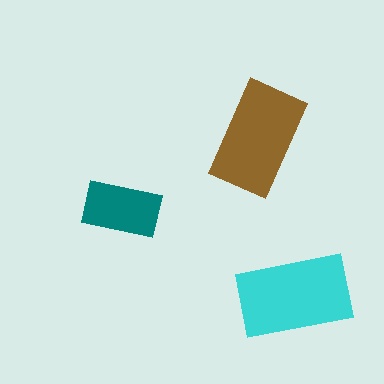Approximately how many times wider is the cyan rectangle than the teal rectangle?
About 1.5 times wider.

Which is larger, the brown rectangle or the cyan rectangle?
The cyan one.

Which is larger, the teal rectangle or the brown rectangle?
The brown one.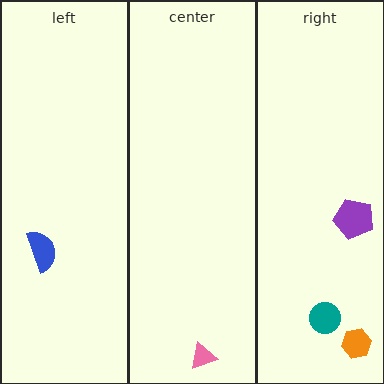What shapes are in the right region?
The orange hexagon, the teal circle, the purple pentagon.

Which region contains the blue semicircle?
The left region.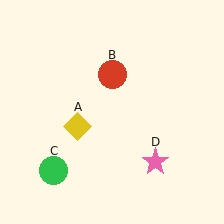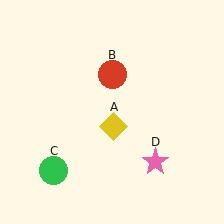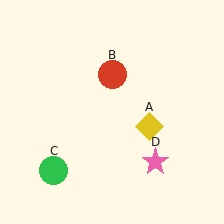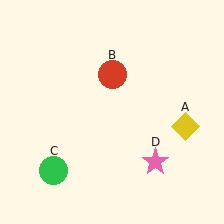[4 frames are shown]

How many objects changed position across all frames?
1 object changed position: yellow diamond (object A).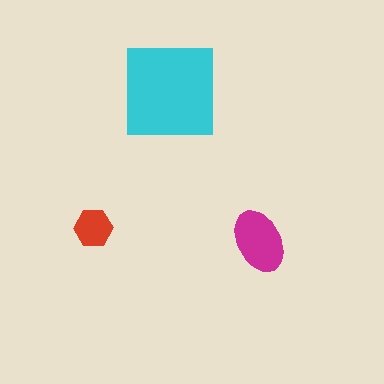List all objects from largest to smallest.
The cyan square, the magenta ellipse, the red hexagon.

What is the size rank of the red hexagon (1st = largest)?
3rd.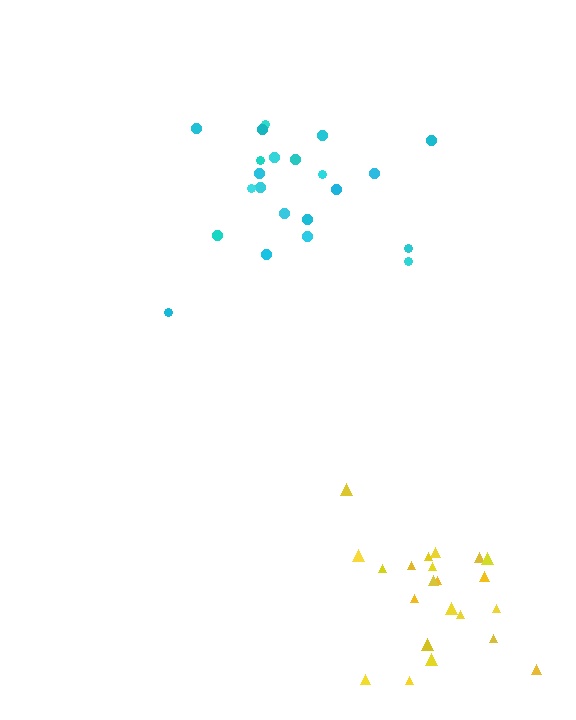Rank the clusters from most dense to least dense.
yellow, cyan.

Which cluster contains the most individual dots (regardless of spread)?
Cyan (22).